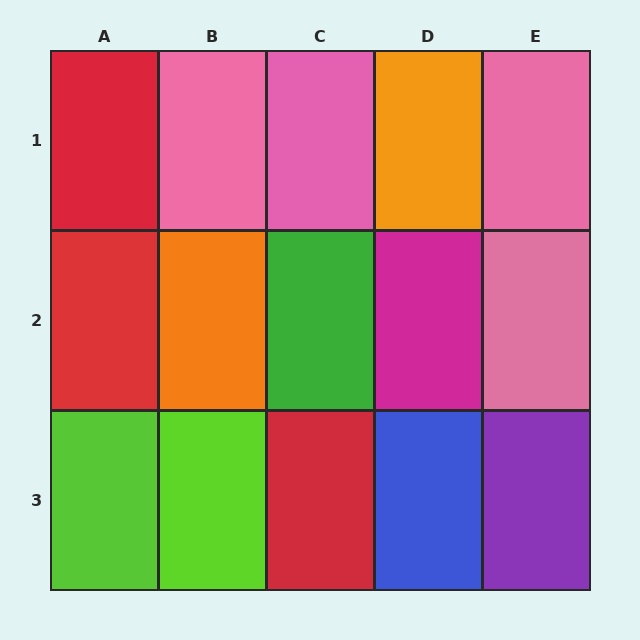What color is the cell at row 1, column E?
Pink.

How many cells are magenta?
1 cell is magenta.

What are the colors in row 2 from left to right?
Red, orange, green, magenta, pink.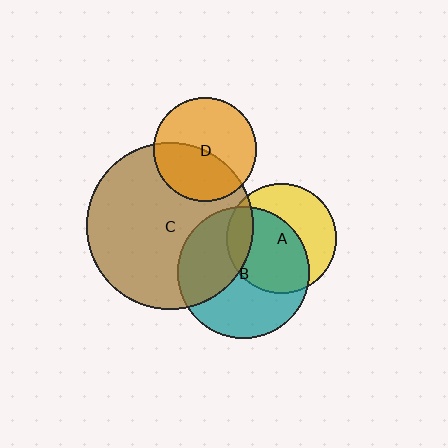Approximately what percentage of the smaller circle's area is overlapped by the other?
Approximately 55%.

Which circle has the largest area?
Circle C (brown).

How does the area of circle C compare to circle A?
Approximately 2.3 times.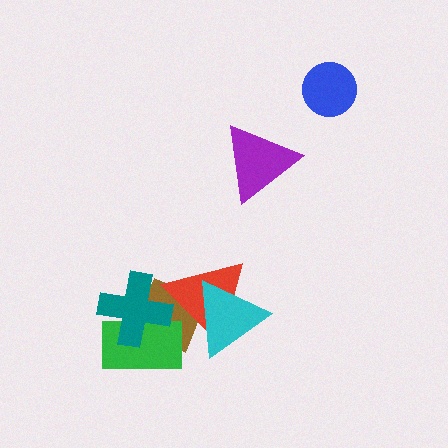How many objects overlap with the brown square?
4 objects overlap with the brown square.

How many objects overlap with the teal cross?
3 objects overlap with the teal cross.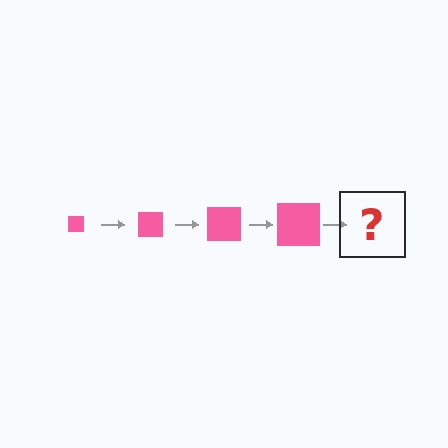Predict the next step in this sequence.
The next step is a pink square, larger than the previous one.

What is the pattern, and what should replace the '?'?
The pattern is that the square gets progressively larger each step. The '?' should be a pink square, larger than the previous one.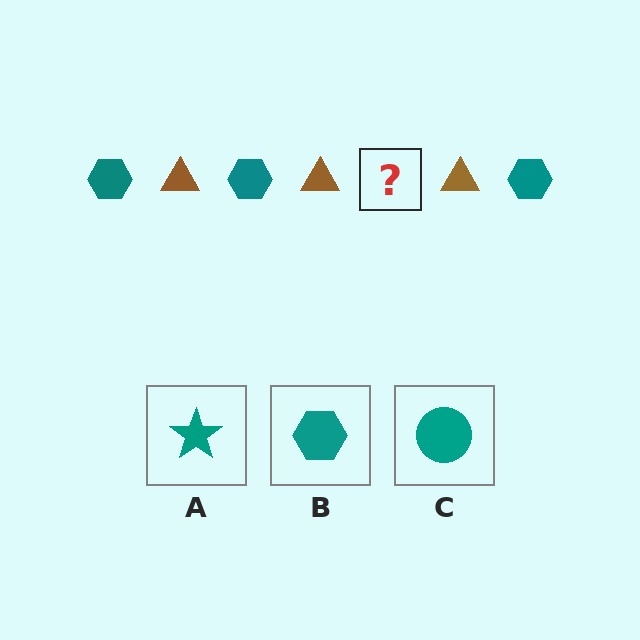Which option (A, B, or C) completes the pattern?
B.